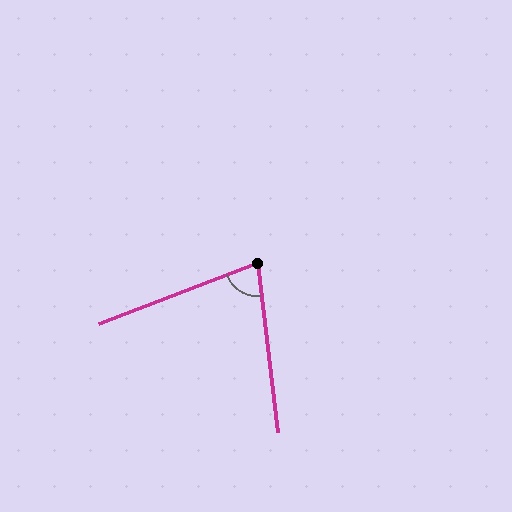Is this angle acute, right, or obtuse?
It is acute.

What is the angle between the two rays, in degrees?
Approximately 76 degrees.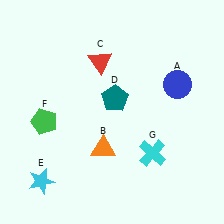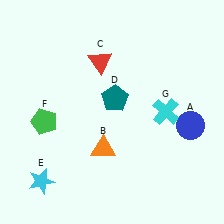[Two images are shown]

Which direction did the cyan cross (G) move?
The cyan cross (G) moved up.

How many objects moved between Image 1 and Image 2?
2 objects moved between the two images.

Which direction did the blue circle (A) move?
The blue circle (A) moved down.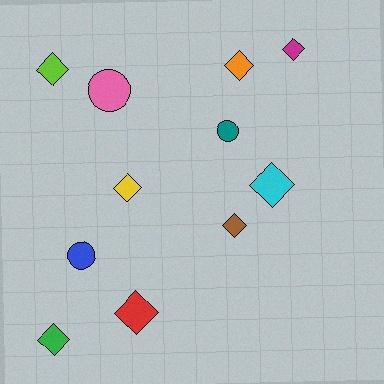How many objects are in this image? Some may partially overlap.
There are 11 objects.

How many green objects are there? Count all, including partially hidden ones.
There is 1 green object.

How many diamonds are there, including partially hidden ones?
There are 8 diamonds.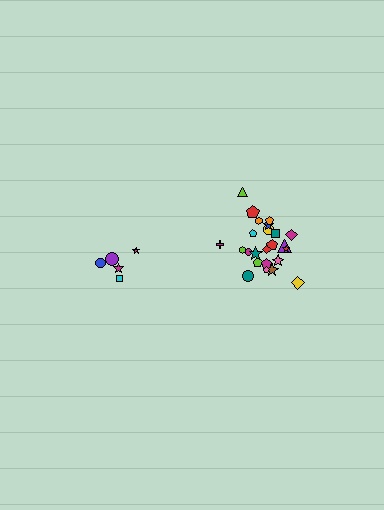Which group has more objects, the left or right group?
The right group.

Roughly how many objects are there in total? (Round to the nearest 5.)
Roughly 30 objects in total.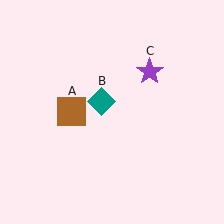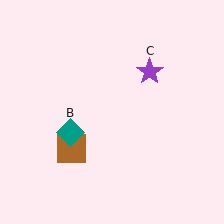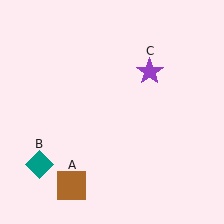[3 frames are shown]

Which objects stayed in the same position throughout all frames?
Purple star (object C) remained stationary.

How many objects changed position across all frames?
2 objects changed position: brown square (object A), teal diamond (object B).